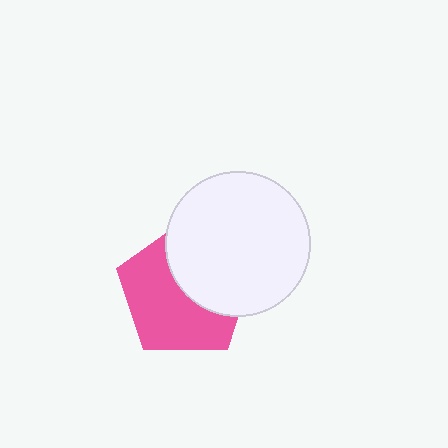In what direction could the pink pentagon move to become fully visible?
The pink pentagon could move toward the lower-left. That would shift it out from behind the white circle entirely.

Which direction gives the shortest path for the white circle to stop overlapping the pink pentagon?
Moving toward the upper-right gives the shortest separation.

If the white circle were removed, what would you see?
You would see the complete pink pentagon.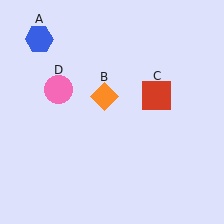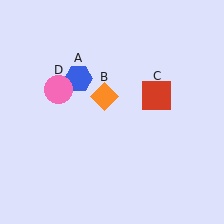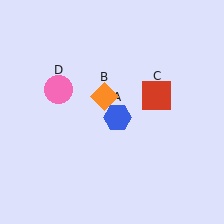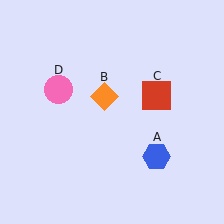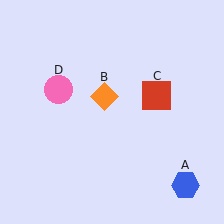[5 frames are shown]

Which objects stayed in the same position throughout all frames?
Orange diamond (object B) and red square (object C) and pink circle (object D) remained stationary.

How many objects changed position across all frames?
1 object changed position: blue hexagon (object A).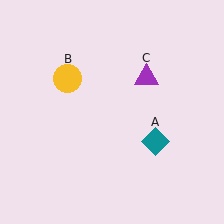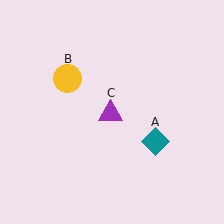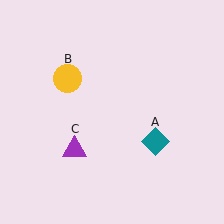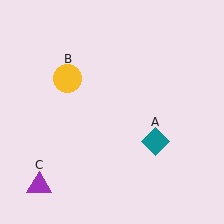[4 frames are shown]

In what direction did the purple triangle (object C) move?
The purple triangle (object C) moved down and to the left.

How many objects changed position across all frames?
1 object changed position: purple triangle (object C).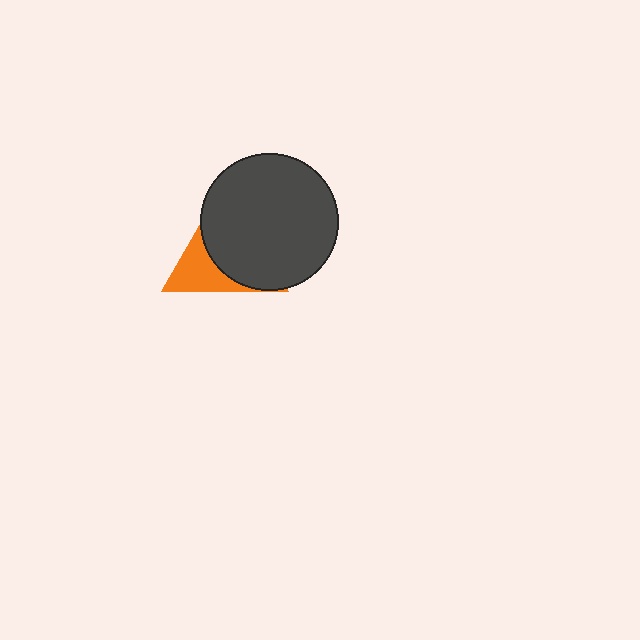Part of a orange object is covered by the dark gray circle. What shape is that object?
It is a triangle.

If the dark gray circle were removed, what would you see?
You would see the complete orange triangle.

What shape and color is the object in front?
The object in front is a dark gray circle.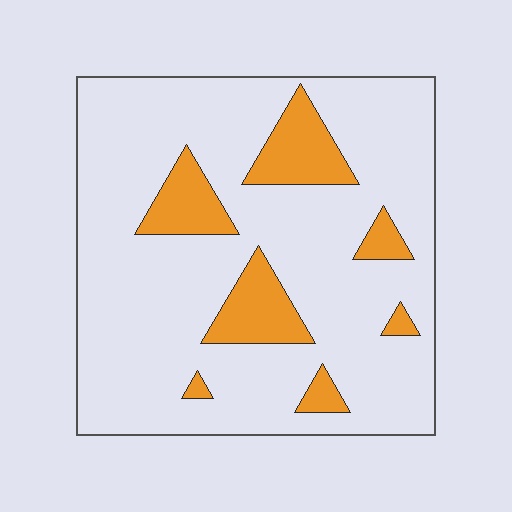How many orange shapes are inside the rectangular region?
7.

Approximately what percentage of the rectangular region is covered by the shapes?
Approximately 15%.